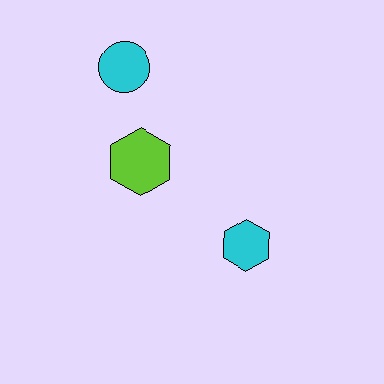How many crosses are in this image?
There are no crosses.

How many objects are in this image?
There are 3 objects.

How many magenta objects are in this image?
There are no magenta objects.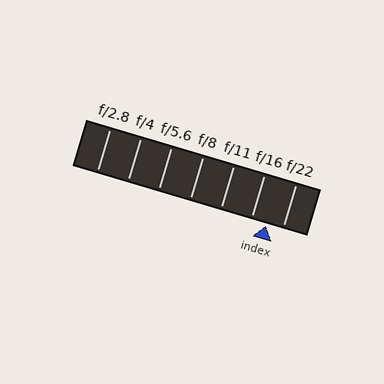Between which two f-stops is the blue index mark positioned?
The index mark is between f/16 and f/22.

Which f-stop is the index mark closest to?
The index mark is closest to f/16.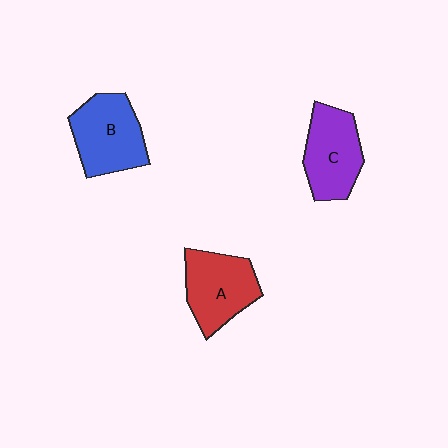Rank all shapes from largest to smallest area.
From largest to smallest: B (blue), A (red), C (purple).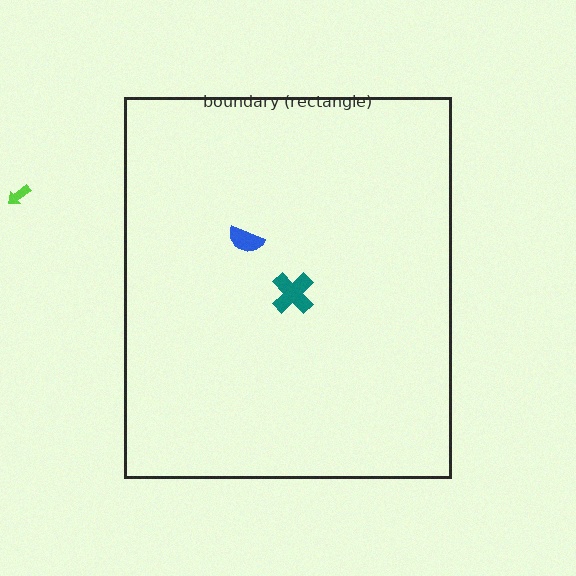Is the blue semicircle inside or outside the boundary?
Inside.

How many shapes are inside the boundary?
2 inside, 1 outside.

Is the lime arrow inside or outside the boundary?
Outside.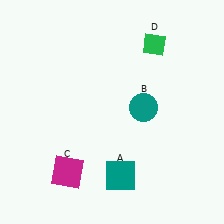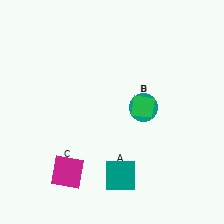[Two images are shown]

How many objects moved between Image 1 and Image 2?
1 object moved between the two images.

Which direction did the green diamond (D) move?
The green diamond (D) moved down.